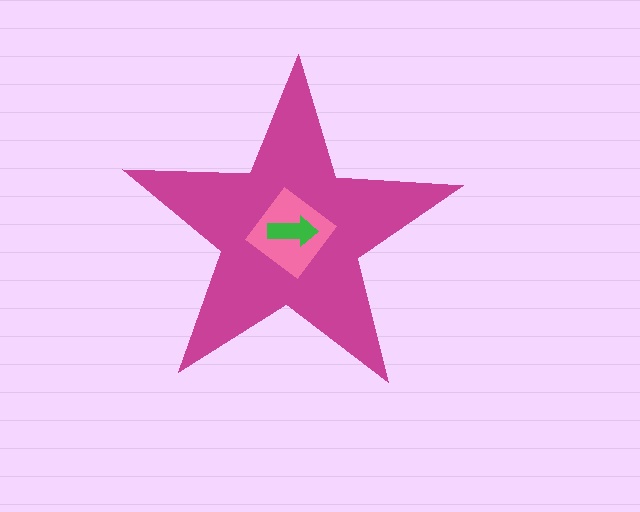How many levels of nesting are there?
3.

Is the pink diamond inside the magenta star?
Yes.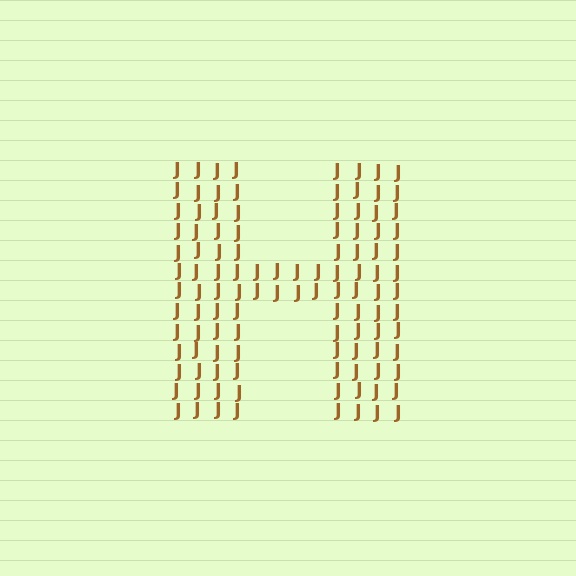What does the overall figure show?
The overall figure shows the letter H.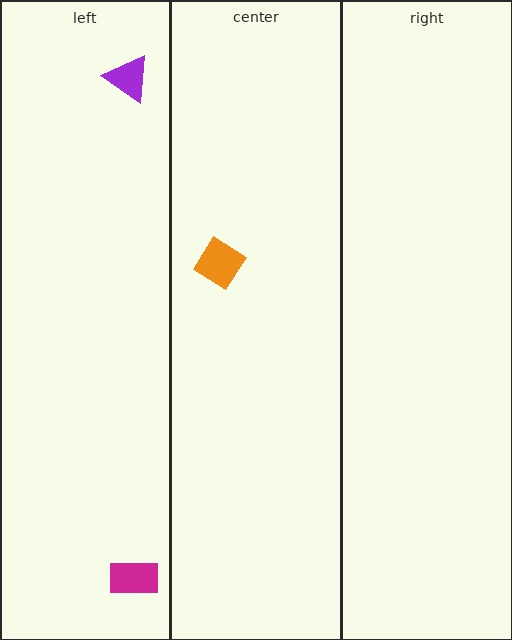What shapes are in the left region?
The magenta rectangle, the purple triangle.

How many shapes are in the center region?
1.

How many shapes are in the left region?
2.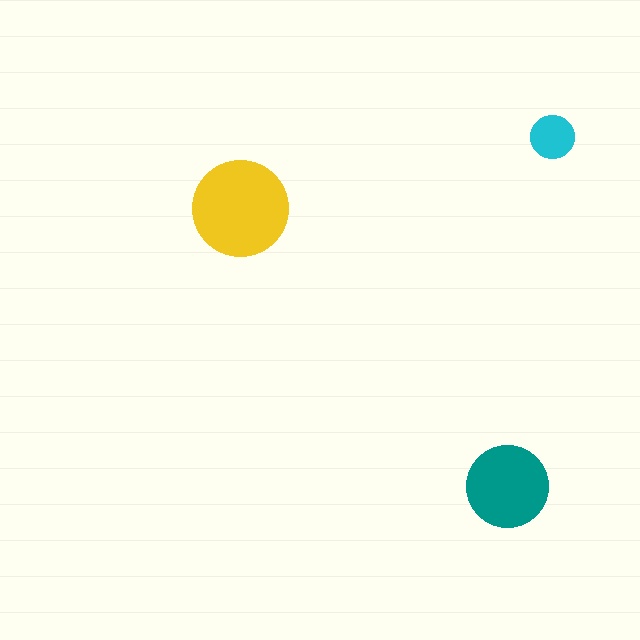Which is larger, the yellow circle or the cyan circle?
The yellow one.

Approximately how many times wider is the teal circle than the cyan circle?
About 2 times wider.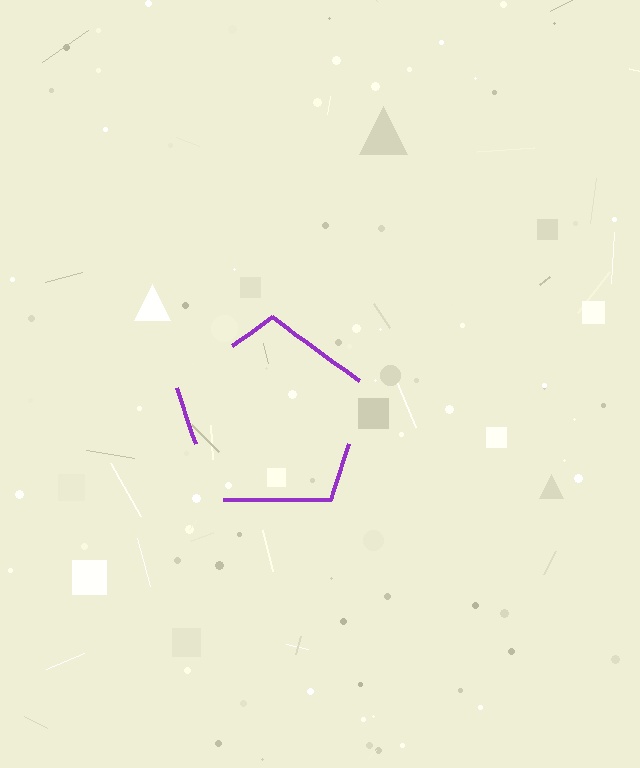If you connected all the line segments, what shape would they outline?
They would outline a pentagon.